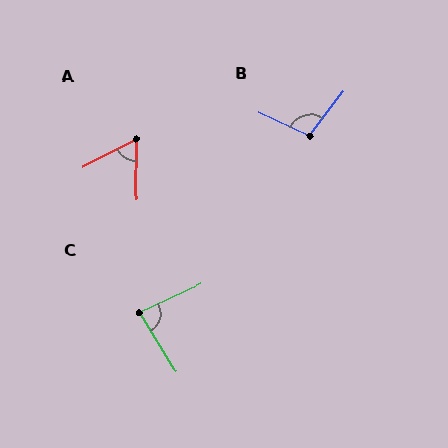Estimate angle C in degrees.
Approximately 83 degrees.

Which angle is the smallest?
A, at approximately 62 degrees.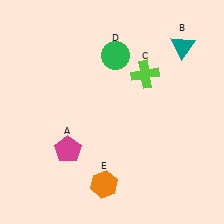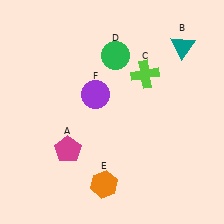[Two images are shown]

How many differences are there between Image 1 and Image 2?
There is 1 difference between the two images.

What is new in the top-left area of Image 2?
A purple circle (F) was added in the top-left area of Image 2.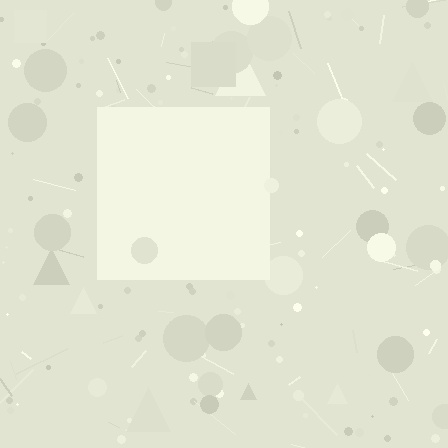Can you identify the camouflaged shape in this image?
The camouflaged shape is a square.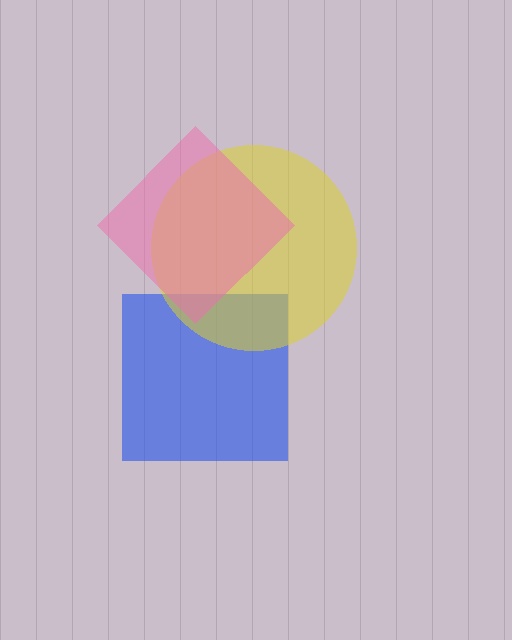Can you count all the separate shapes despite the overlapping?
Yes, there are 3 separate shapes.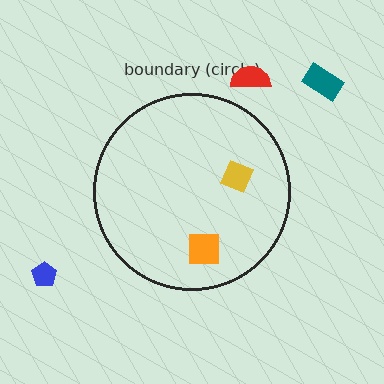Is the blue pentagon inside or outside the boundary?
Outside.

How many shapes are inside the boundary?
2 inside, 3 outside.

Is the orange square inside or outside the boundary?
Inside.